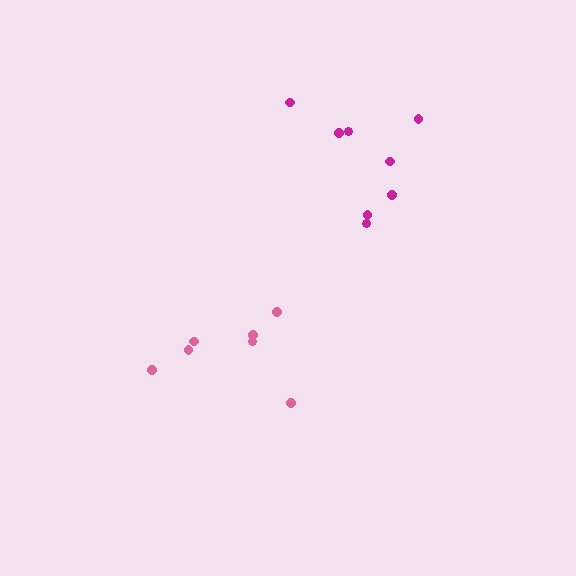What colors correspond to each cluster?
The clusters are colored: magenta, pink.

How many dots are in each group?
Group 1: 8 dots, Group 2: 7 dots (15 total).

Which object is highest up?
The magenta cluster is topmost.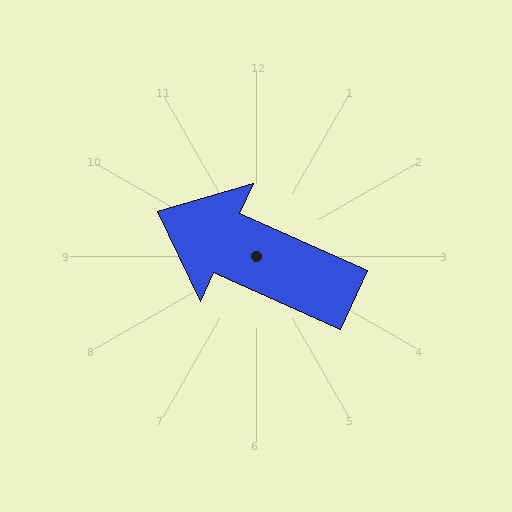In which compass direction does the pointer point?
Northwest.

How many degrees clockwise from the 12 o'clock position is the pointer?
Approximately 294 degrees.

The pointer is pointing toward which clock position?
Roughly 10 o'clock.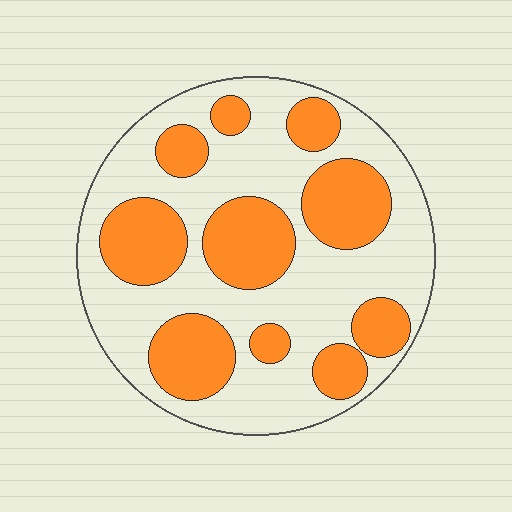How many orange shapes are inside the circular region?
10.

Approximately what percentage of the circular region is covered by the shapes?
Approximately 40%.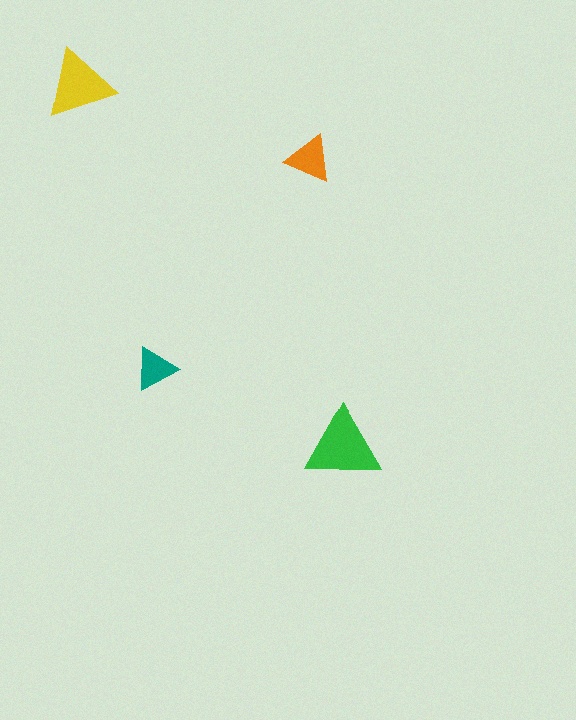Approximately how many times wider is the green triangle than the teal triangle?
About 1.5 times wider.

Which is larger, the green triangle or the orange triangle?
The green one.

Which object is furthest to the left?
The yellow triangle is leftmost.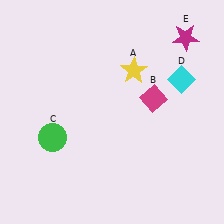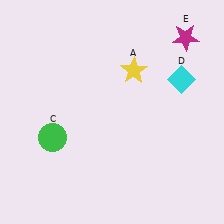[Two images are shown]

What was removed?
The magenta diamond (B) was removed in Image 2.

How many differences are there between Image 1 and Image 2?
There is 1 difference between the two images.